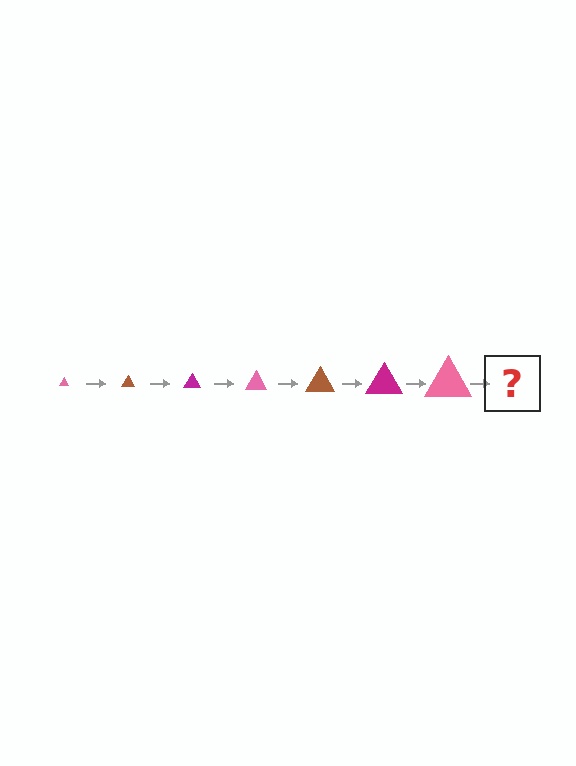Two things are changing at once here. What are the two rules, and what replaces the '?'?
The two rules are that the triangle grows larger each step and the color cycles through pink, brown, and magenta. The '?' should be a brown triangle, larger than the previous one.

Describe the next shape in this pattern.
It should be a brown triangle, larger than the previous one.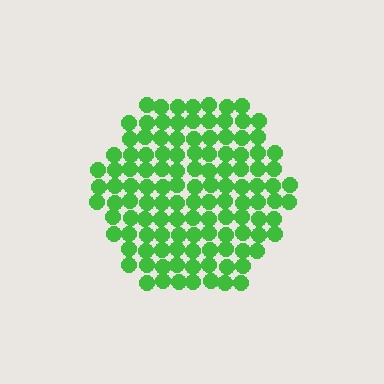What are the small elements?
The small elements are circles.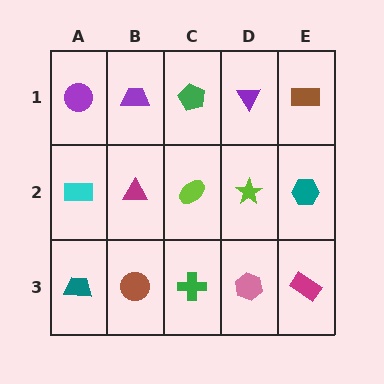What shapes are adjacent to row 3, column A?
A cyan rectangle (row 2, column A), a brown circle (row 3, column B).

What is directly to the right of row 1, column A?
A purple trapezoid.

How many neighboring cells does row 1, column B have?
3.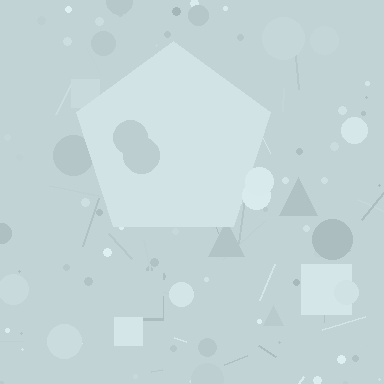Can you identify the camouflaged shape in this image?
The camouflaged shape is a pentagon.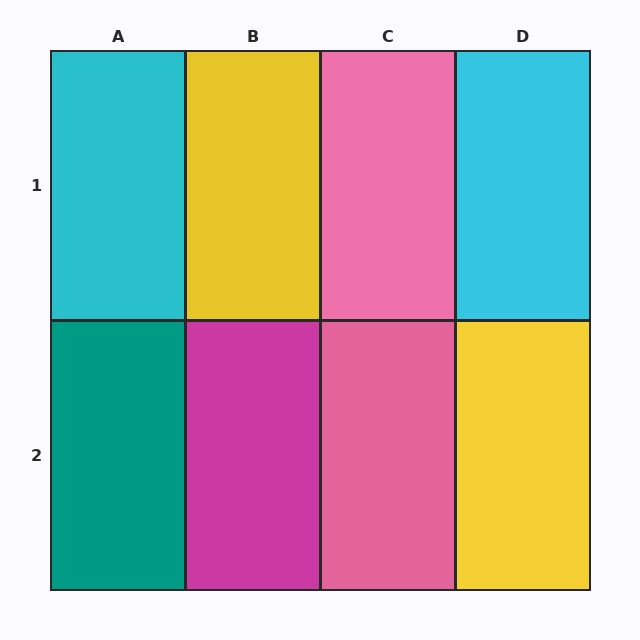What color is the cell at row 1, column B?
Yellow.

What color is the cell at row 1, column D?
Cyan.